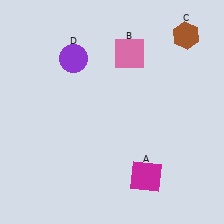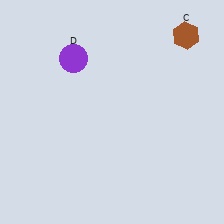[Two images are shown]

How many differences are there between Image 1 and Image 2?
There are 2 differences between the two images.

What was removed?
The magenta square (A), the pink square (B) were removed in Image 2.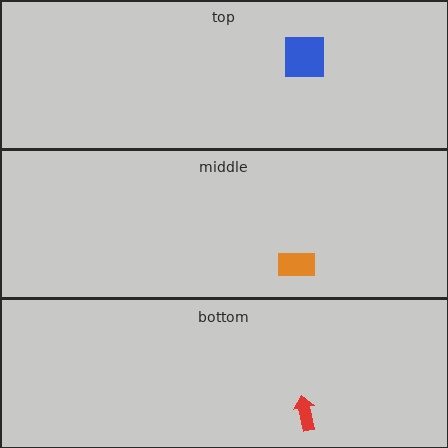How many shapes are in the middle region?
1.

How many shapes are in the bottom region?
1.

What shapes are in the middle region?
The orange rectangle.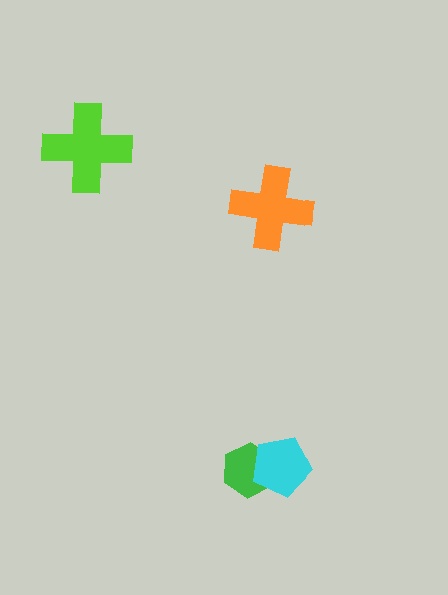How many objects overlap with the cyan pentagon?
1 object overlaps with the cyan pentagon.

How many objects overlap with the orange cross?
0 objects overlap with the orange cross.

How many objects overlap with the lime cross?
0 objects overlap with the lime cross.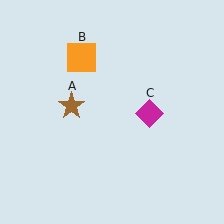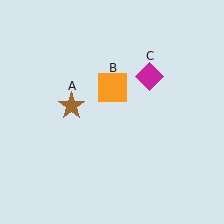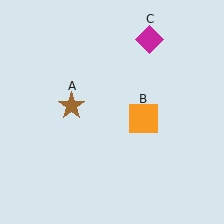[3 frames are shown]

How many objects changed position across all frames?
2 objects changed position: orange square (object B), magenta diamond (object C).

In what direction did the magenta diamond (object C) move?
The magenta diamond (object C) moved up.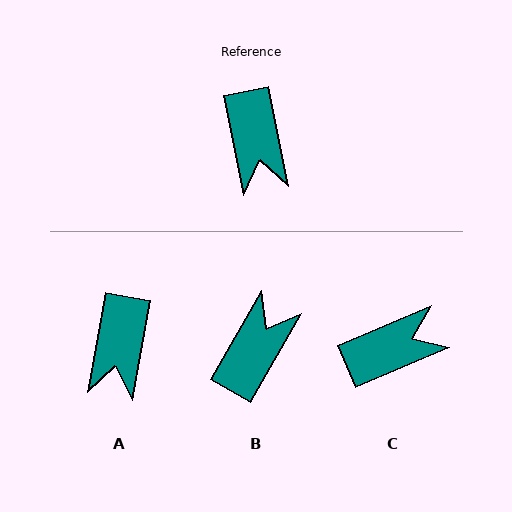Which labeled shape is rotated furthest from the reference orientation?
B, about 139 degrees away.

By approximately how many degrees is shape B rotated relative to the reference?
Approximately 139 degrees counter-clockwise.